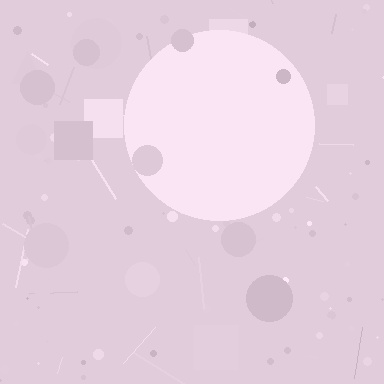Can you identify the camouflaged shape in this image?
The camouflaged shape is a circle.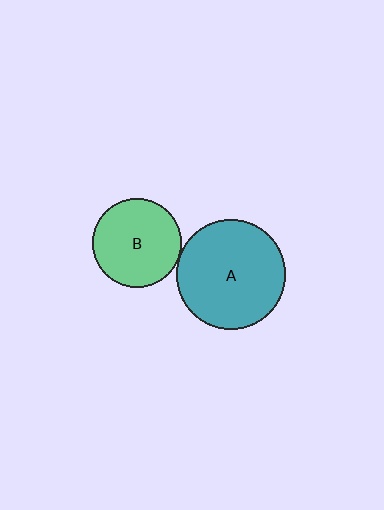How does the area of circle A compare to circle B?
Approximately 1.5 times.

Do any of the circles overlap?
No, none of the circles overlap.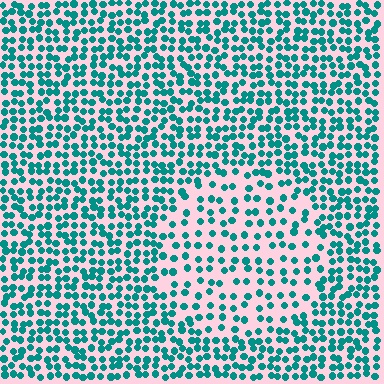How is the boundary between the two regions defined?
The boundary is defined by a change in element density (approximately 1.8x ratio). All elements are the same color, size, and shape.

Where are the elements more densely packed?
The elements are more densely packed outside the circle boundary.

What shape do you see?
I see a circle.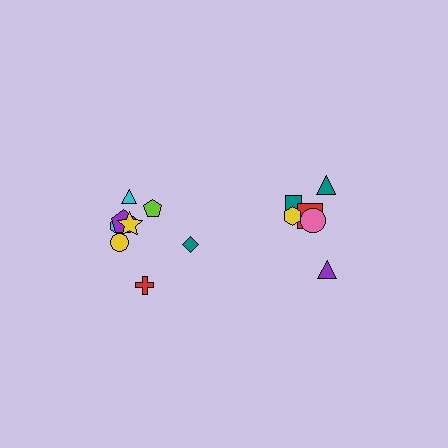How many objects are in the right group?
There are 6 objects.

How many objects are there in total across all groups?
There are 14 objects.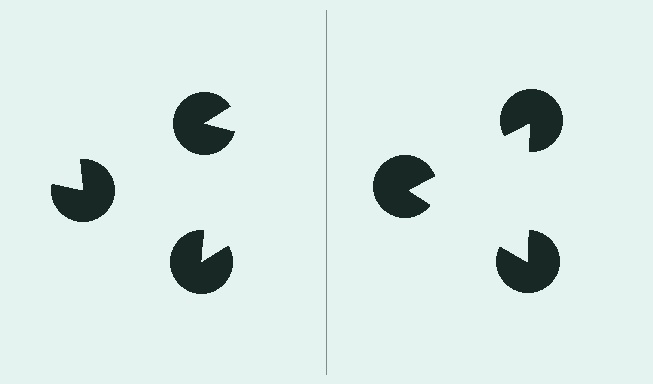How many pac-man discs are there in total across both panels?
6 — 3 on each side.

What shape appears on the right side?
An illusory triangle.